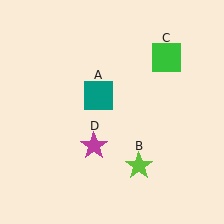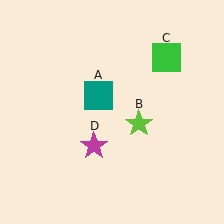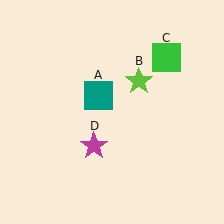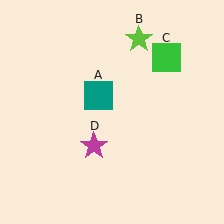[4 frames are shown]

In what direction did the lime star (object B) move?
The lime star (object B) moved up.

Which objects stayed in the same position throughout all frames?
Teal square (object A) and green square (object C) and magenta star (object D) remained stationary.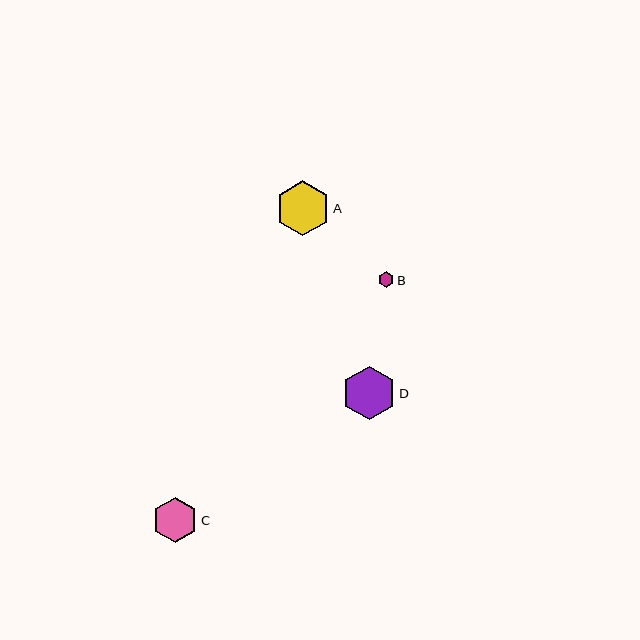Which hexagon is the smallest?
Hexagon B is the smallest with a size of approximately 16 pixels.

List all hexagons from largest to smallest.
From largest to smallest: A, D, C, B.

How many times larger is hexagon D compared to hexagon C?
Hexagon D is approximately 1.2 times the size of hexagon C.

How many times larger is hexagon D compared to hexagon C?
Hexagon D is approximately 1.2 times the size of hexagon C.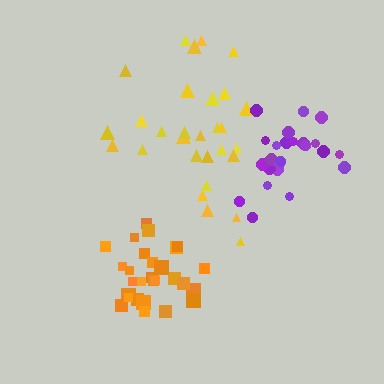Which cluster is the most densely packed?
Orange.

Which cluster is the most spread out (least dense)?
Yellow.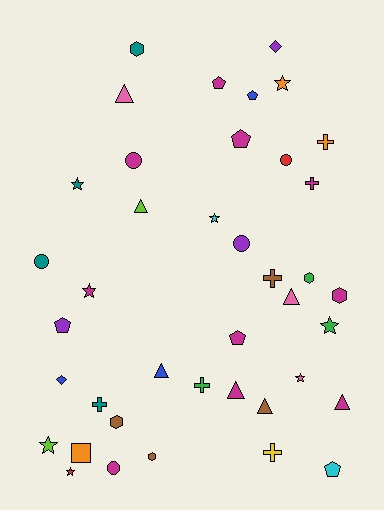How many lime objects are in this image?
There are 2 lime objects.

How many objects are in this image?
There are 40 objects.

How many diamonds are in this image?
There are 2 diamonds.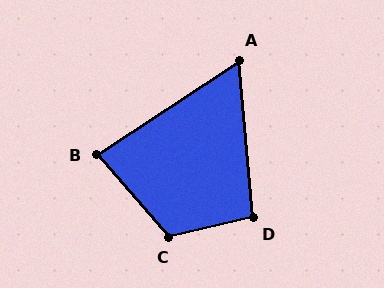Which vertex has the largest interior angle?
C, at approximately 118 degrees.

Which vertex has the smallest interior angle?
A, at approximately 62 degrees.